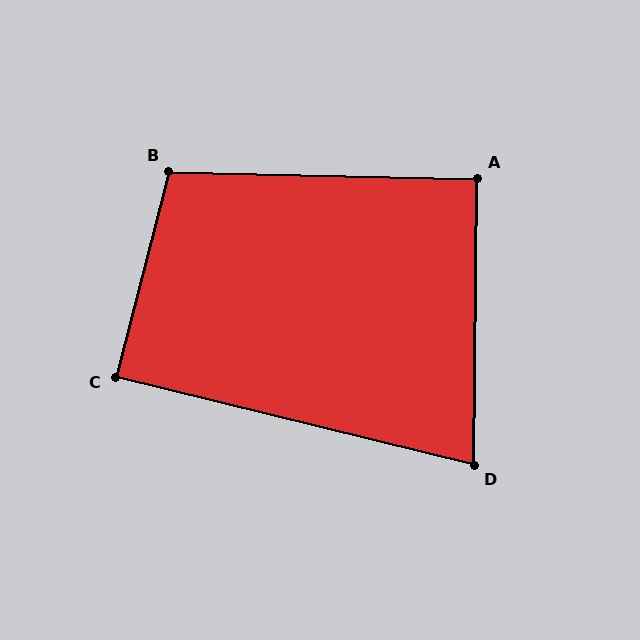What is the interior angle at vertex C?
Approximately 89 degrees (approximately right).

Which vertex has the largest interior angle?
B, at approximately 103 degrees.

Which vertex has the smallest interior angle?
D, at approximately 77 degrees.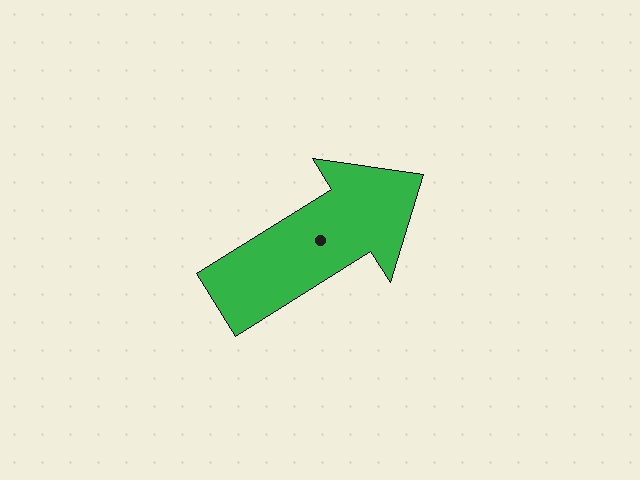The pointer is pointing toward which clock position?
Roughly 2 o'clock.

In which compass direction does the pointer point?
Northeast.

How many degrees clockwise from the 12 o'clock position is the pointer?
Approximately 58 degrees.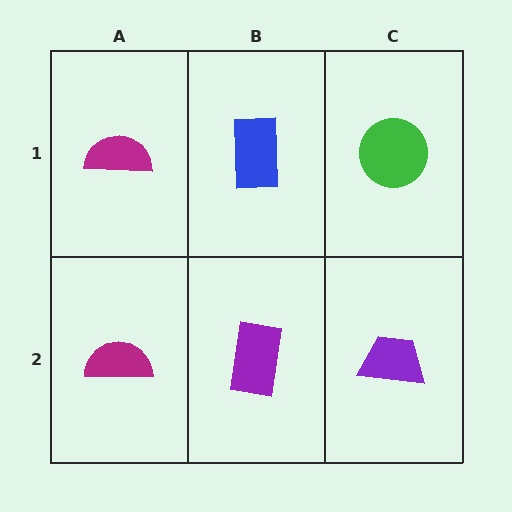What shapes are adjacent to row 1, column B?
A purple rectangle (row 2, column B), a magenta semicircle (row 1, column A), a green circle (row 1, column C).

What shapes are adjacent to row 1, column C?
A purple trapezoid (row 2, column C), a blue rectangle (row 1, column B).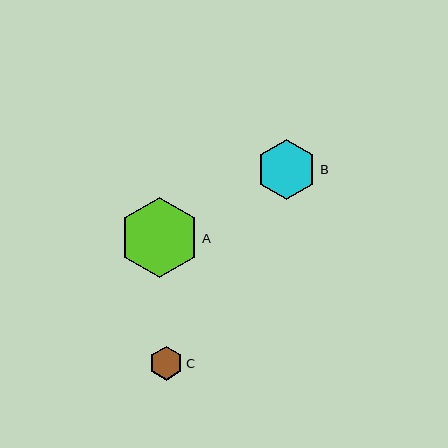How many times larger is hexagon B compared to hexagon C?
Hexagon B is approximately 1.8 times the size of hexagon C.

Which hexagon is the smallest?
Hexagon C is the smallest with a size of approximately 34 pixels.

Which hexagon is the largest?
Hexagon A is the largest with a size of approximately 80 pixels.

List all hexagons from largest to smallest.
From largest to smallest: A, B, C.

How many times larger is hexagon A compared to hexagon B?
Hexagon A is approximately 1.3 times the size of hexagon B.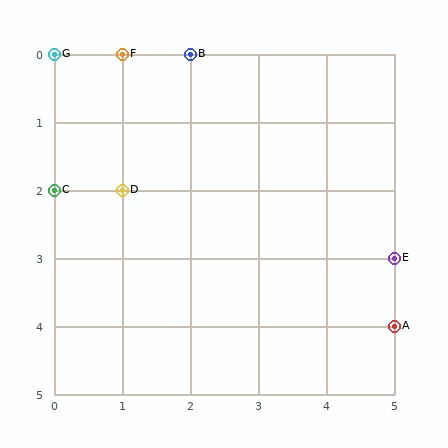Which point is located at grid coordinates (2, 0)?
Point B is at (2, 0).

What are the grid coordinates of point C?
Point C is at grid coordinates (0, 2).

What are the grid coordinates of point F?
Point F is at grid coordinates (1, 0).